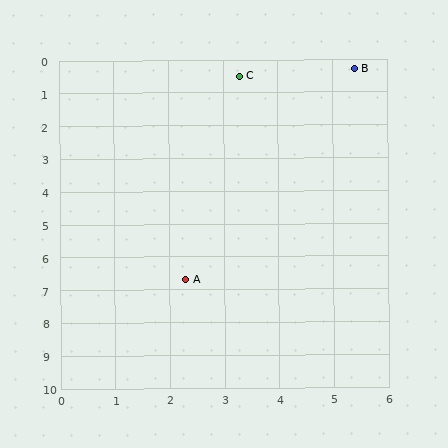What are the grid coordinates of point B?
Point B is at approximately (5.4, 0.3).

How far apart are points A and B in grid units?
Points A and B are about 7.1 grid units apart.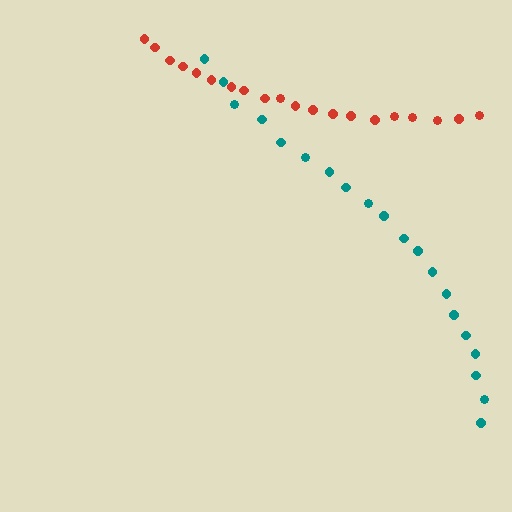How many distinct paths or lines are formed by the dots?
There are 2 distinct paths.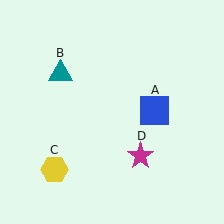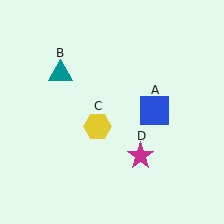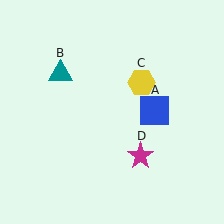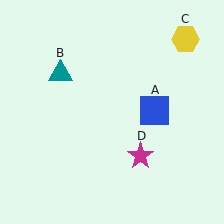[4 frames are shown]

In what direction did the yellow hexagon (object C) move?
The yellow hexagon (object C) moved up and to the right.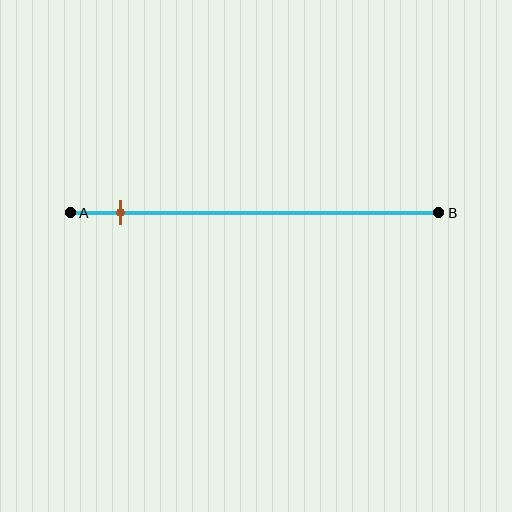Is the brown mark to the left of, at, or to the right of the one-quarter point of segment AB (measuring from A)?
The brown mark is to the left of the one-quarter point of segment AB.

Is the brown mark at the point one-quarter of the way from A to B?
No, the mark is at about 15% from A, not at the 25% one-quarter point.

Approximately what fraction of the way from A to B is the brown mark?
The brown mark is approximately 15% of the way from A to B.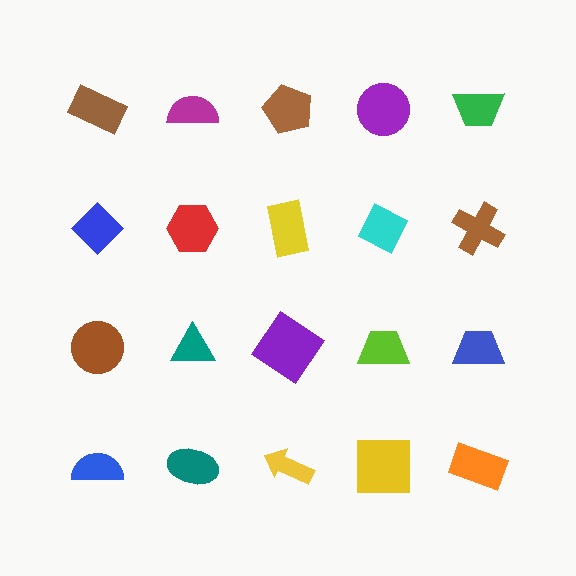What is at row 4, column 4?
A yellow square.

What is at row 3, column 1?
A brown circle.